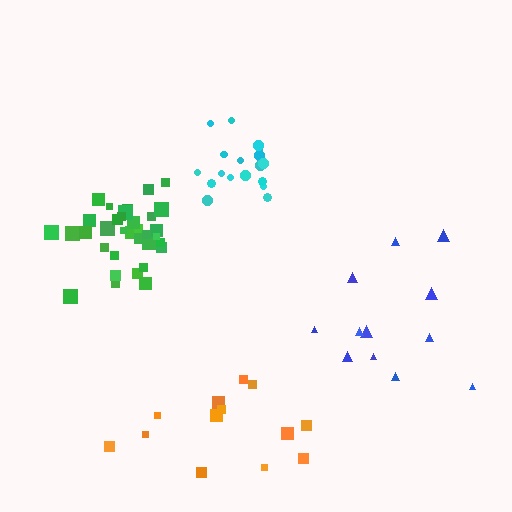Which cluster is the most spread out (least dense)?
Blue.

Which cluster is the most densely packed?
Green.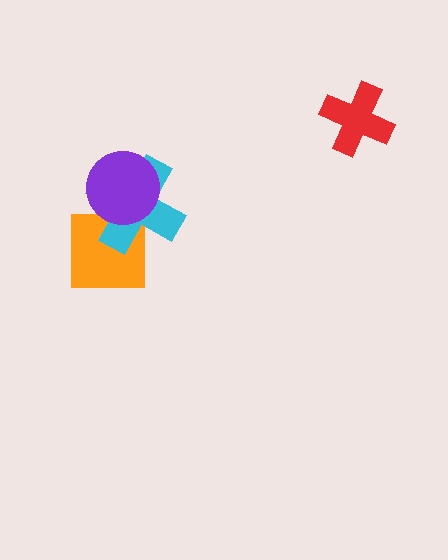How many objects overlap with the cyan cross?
2 objects overlap with the cyan cross.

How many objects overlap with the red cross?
0 objects overlap with the red cross.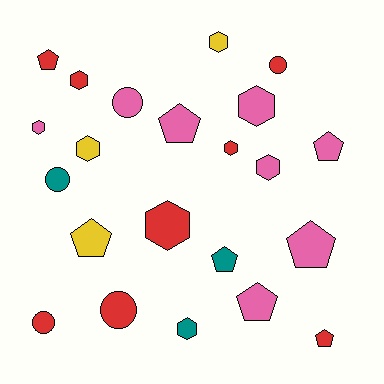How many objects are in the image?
There are 22 objects.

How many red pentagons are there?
There are 2 red pentagons.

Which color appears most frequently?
Pink, with 8 objects.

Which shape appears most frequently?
Hexagon, with 9 objects.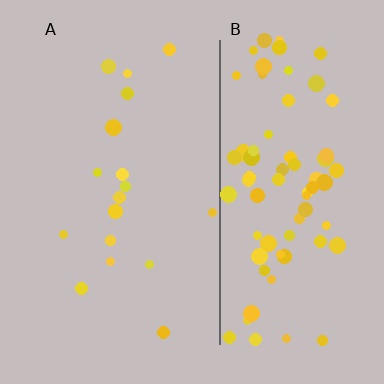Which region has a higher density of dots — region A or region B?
B (the right).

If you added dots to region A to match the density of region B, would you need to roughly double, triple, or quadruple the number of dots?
Approximately quadruple.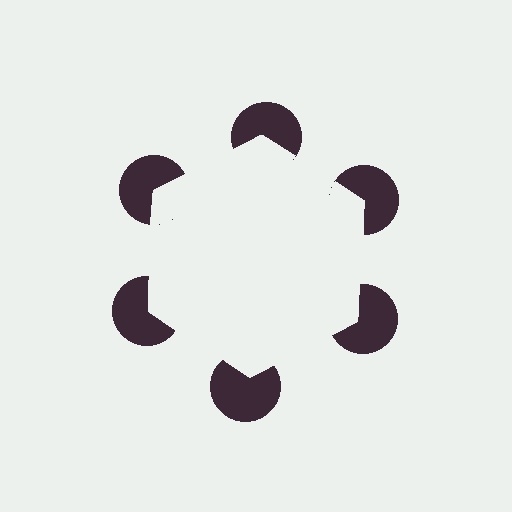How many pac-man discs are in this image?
There are 6 — one at each vertex of the illusory hexagon.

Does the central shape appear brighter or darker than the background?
It typically appears slightly brighter than the background, even though no actual brightness change is drawn.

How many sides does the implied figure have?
6 sides.